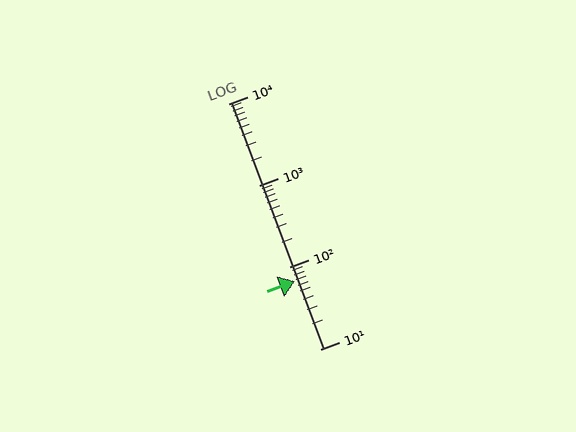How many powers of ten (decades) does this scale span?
The scale spans 3 decades, from 10 to 10000.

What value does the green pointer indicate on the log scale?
The pointer indicates approximately 68.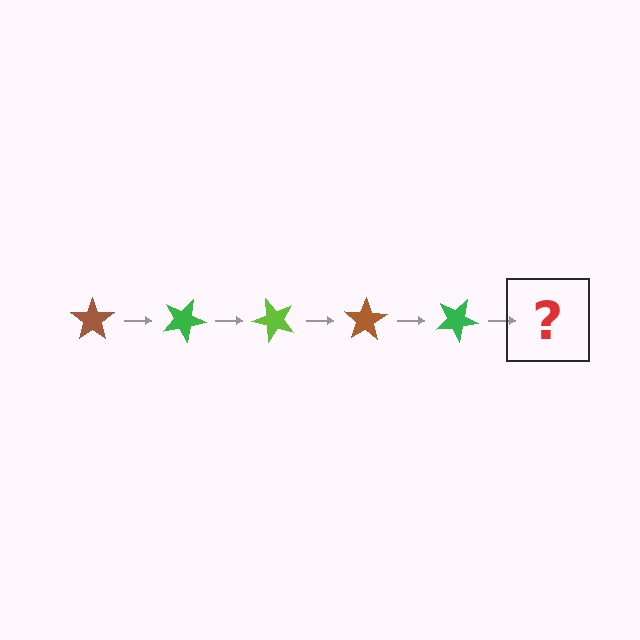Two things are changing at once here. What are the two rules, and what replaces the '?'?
The two rules are that it rotates 25 degrees each step and the color cycles through brown, green, and lime. The '?' should be a lime star, rotated 125 degrees from the start.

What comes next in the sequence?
The next element should be a lime star, rotated 125 degrees from the start.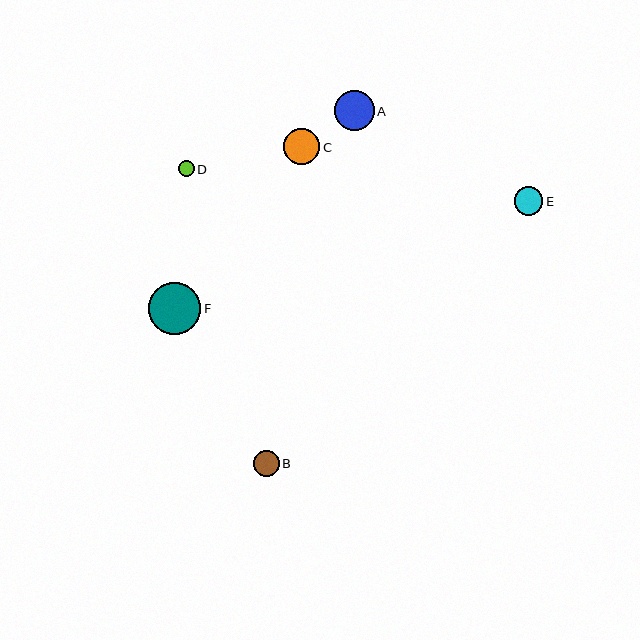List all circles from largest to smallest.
From largest to smallest: F, A, C, E, B, D.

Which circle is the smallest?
Circle D is the smallest with a size of approximately 16 pixels.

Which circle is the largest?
Circle F is the largest with a size of approximately 52 pixels.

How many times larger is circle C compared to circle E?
Circle C is approximately 1.3 times the size of circle E.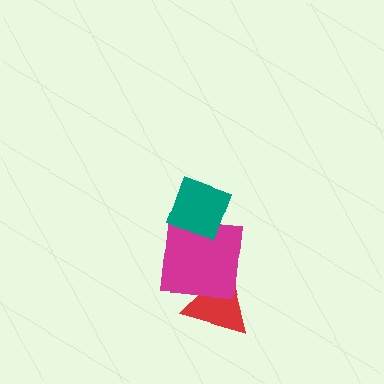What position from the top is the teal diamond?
The teal diamond is 1st from the top.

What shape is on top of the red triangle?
The magenta square is on top of the red triangle.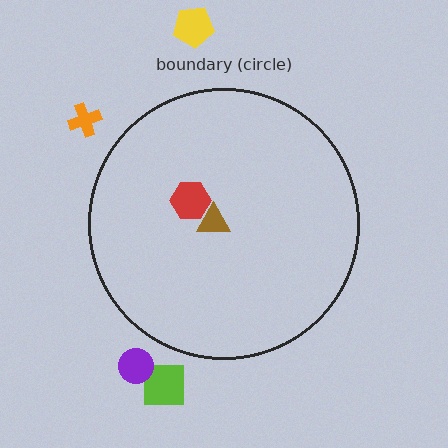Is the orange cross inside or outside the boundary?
Outside.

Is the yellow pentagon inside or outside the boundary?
Outside.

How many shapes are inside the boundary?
2 inside, 4 outside.